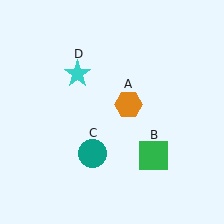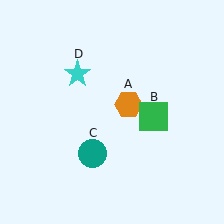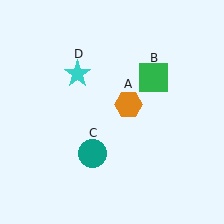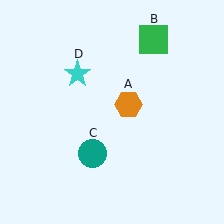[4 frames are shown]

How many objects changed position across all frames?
1 object changed position: green square (object B).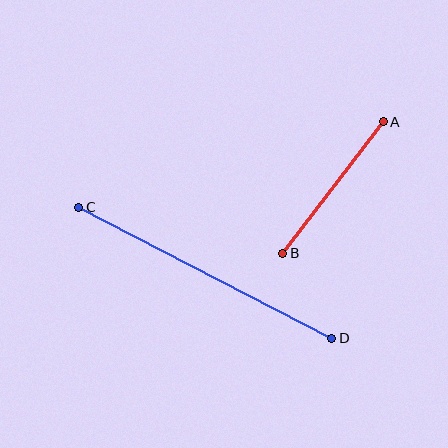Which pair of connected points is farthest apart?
Points C and D are farthest apart.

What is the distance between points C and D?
The distance is approximately 285 pixels.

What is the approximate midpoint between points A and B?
The midpoint is at approximately (333, 188) pixels.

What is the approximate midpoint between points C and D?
The midpoint is at approximately (205, 273) pixels.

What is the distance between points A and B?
The distance is approximately 166 pixels.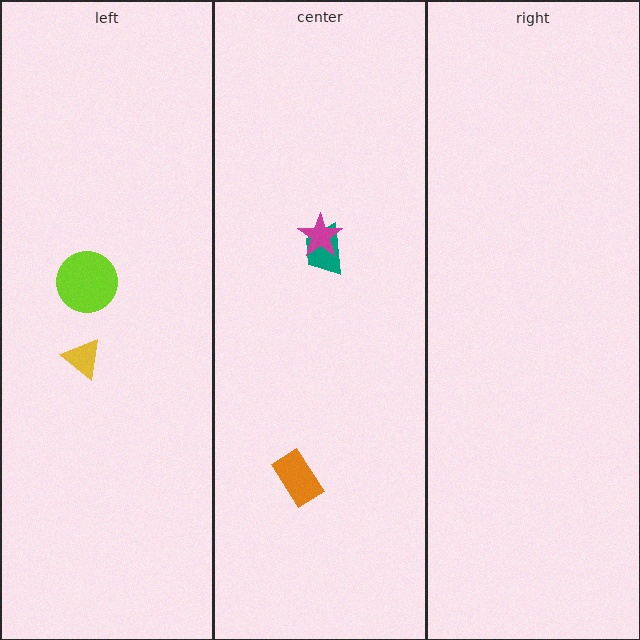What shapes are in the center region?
The teal trapezoid, the orange rectangle, the magenta star.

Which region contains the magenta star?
The center region.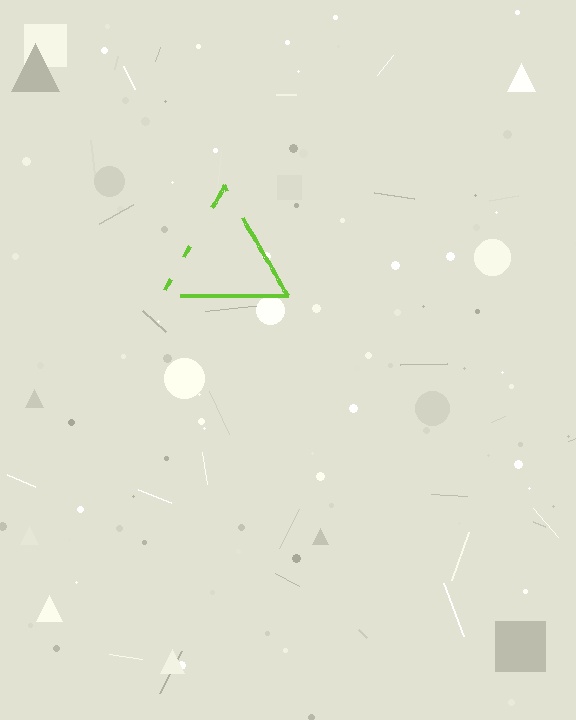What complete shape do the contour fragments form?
The contour fragments form a triangle.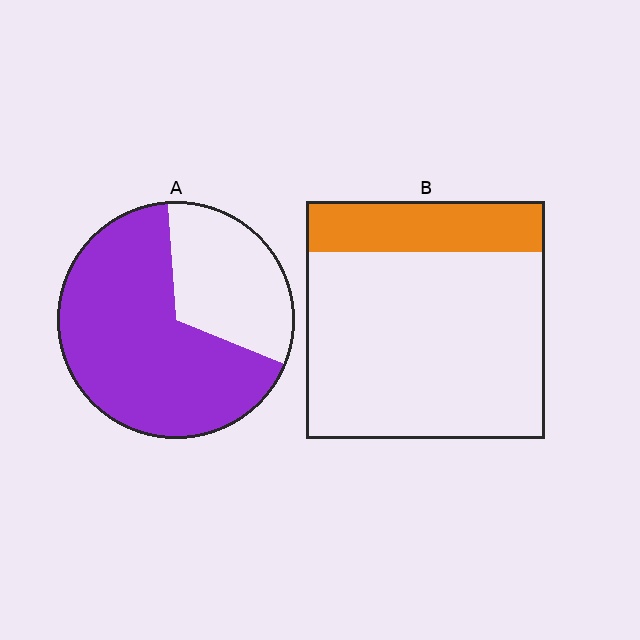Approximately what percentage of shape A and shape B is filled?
A is approximately 70% and B is approximately 20%.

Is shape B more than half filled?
No.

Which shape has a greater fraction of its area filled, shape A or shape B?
Shape A.